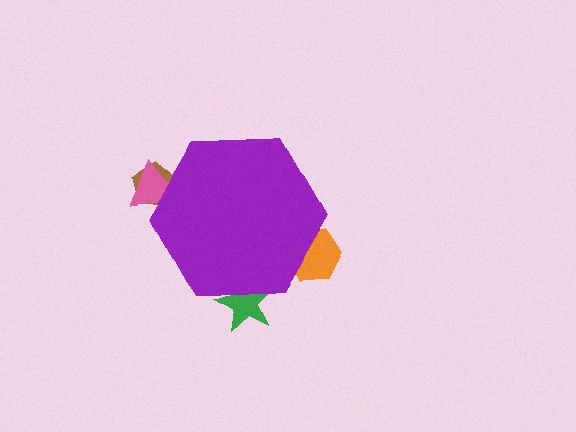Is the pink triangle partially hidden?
Yes, the pink triangle is partially hidden behind the purple hexagon.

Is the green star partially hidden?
Yes, the green star is partially hidden behind the purple hexagon.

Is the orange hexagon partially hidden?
Yes, the orange hexagon is partially hidden behind the purple hexagon.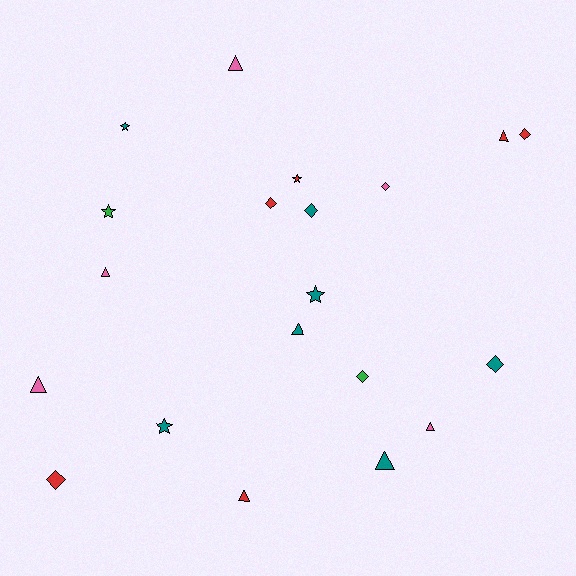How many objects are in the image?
There are 20 objects.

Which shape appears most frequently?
Triangle, with 8 objects.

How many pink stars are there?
There are no pink stars.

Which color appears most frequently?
Teal, with 7 objects.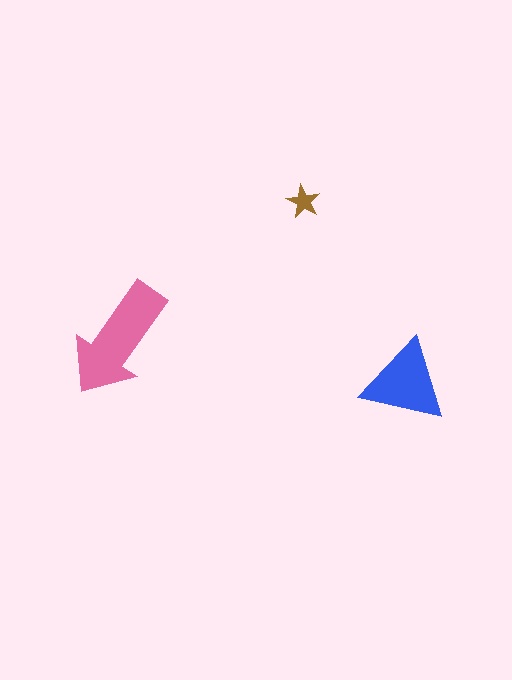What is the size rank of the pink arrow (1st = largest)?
1st.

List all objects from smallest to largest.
The brown star, the blue triangle, the pink arrow.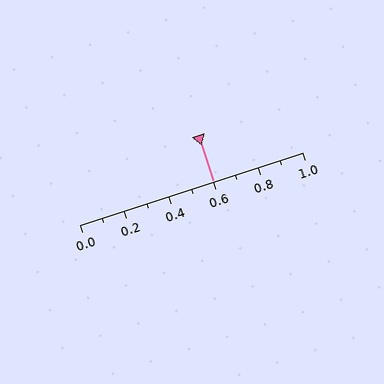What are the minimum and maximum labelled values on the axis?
The axis runs from 0.0 to 1.0.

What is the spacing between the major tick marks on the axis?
The major ticks are spaced 0.2 apart.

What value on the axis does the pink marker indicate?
The marker indicates approximately 0.6.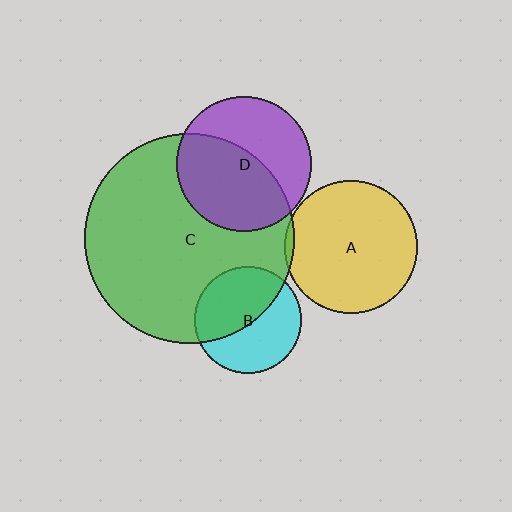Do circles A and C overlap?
Yes.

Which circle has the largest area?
Circle C (green).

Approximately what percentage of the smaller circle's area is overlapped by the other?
Approximately 5%.